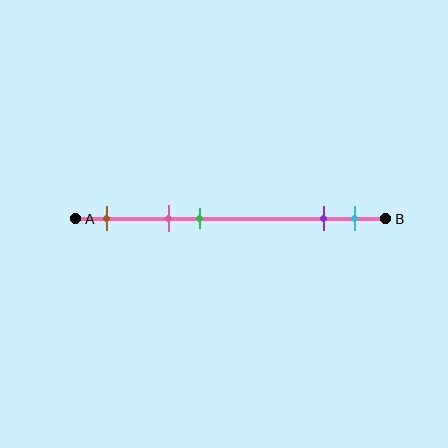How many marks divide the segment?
There are 5 marks dividing the segment.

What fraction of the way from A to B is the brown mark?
The brown mark is approximately 10% (0.1) of the way from A to B.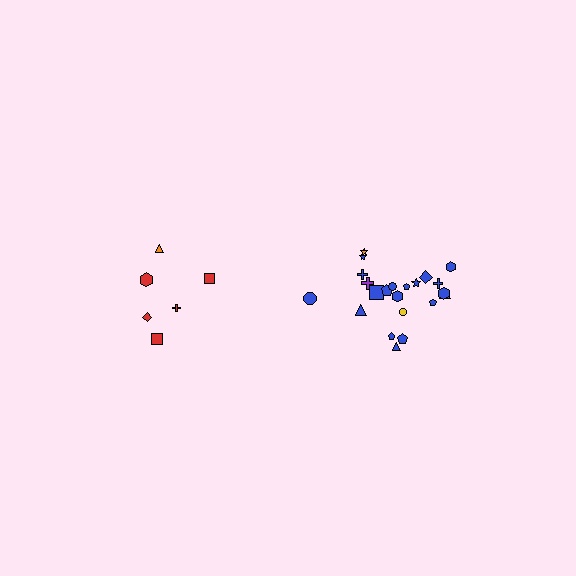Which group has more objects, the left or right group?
The right group.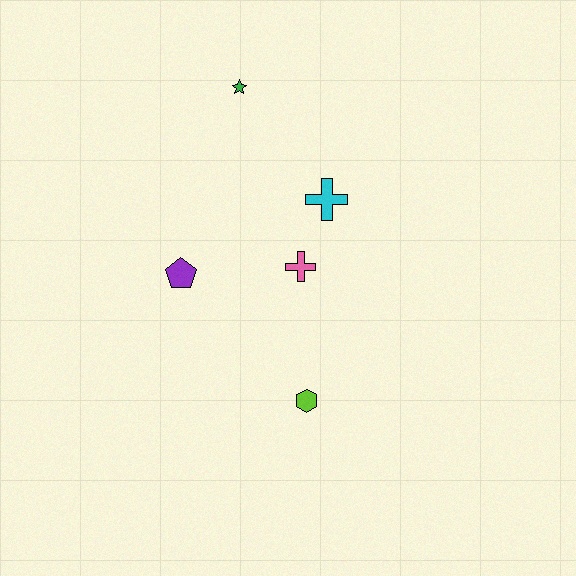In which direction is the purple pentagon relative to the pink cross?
The purple pentagon is to the left of the pink cross.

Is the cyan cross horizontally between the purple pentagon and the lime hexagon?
No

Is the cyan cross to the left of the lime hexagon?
No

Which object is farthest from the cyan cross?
The lime hexagon is farthest from the cyan cross.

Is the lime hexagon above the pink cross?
No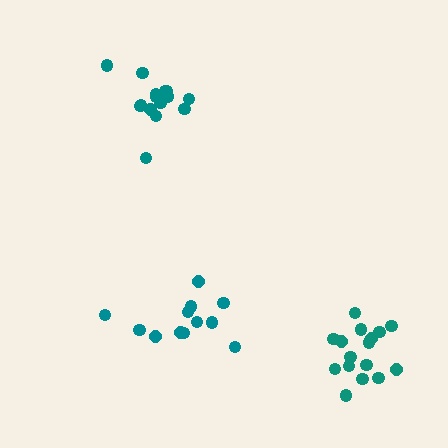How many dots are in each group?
Group 1: 15 dots, Group 2: 12 dots, Group 3: 16 dots (43 total).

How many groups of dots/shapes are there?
There are 3 groups.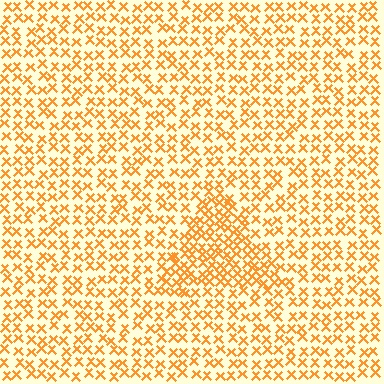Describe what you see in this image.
The image contains small orange elements arranged at two different densities. A triangle-shaped region is visible where the elements are more densely packed than the surrounding area.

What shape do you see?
I see a triangle.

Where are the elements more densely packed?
The elements are more densely packed inside the triangle boundary.